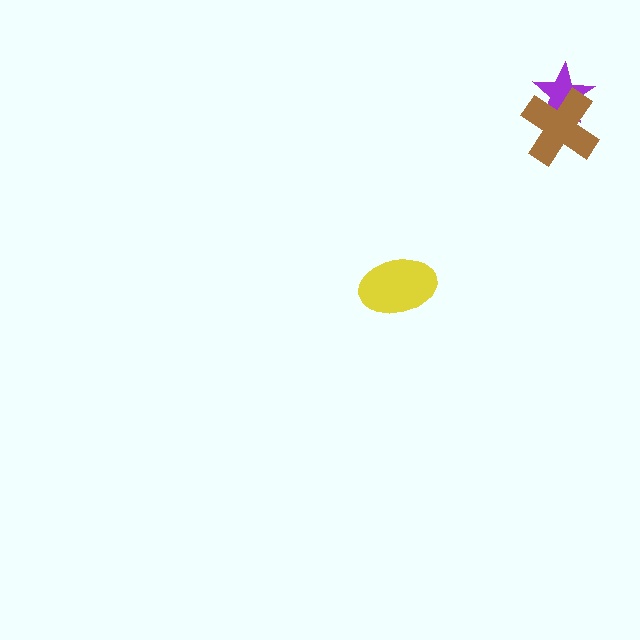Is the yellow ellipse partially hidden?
No, no other shape covers it.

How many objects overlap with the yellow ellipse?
0 objects overlap with the yellow ellipse.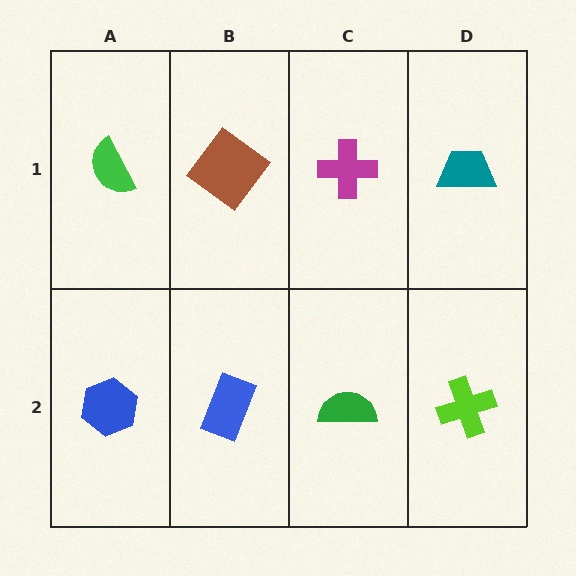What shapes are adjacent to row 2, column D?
A teal trapezoid (row 1, column D), a green semicircle (row 2, column C).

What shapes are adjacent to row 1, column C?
A green semicircle (row 2, column C), a brown diamond (row 1, column B), a teal trapezoid (row 1, column D).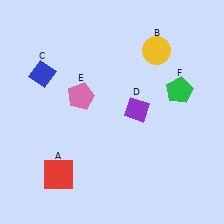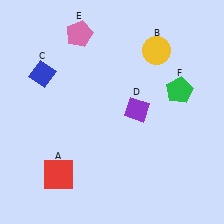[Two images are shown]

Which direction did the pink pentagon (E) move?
The pink pentagon (E) moved up.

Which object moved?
The pink pentagon (E) moved up.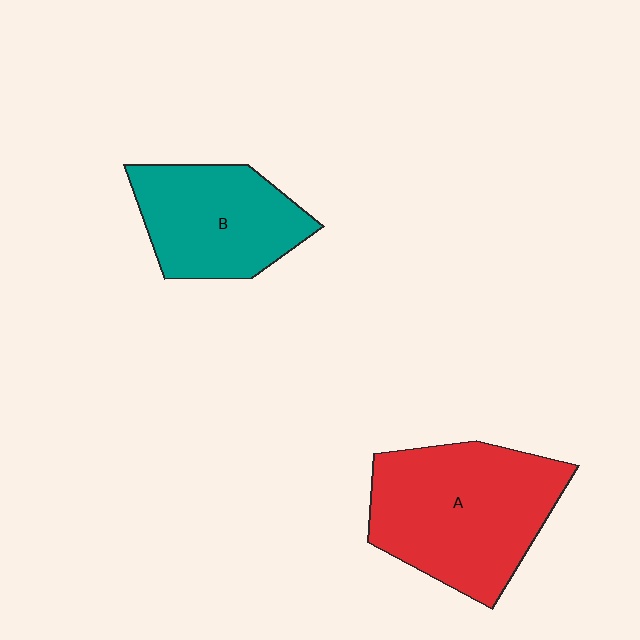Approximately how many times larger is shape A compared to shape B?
Approximately 1.4 times.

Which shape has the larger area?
Shape A (red).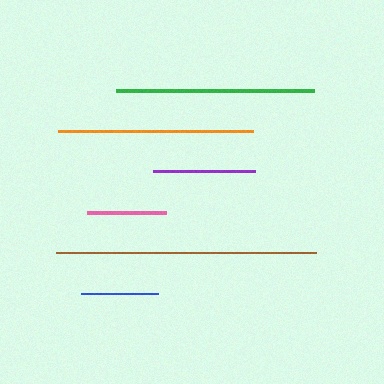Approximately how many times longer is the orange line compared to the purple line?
The orange line is approximately 1.9 times the length of the purple line.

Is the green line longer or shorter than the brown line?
The brown line is longer than the green line.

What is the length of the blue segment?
The blue segment is approximately 78 pixels long.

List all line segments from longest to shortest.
From longest to shortest: brown, green, orange, purple, pink, blue.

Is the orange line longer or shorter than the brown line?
The brown line is longer than the orange line.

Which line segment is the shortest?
The blue line is the shortest at approximately 78 pixels.